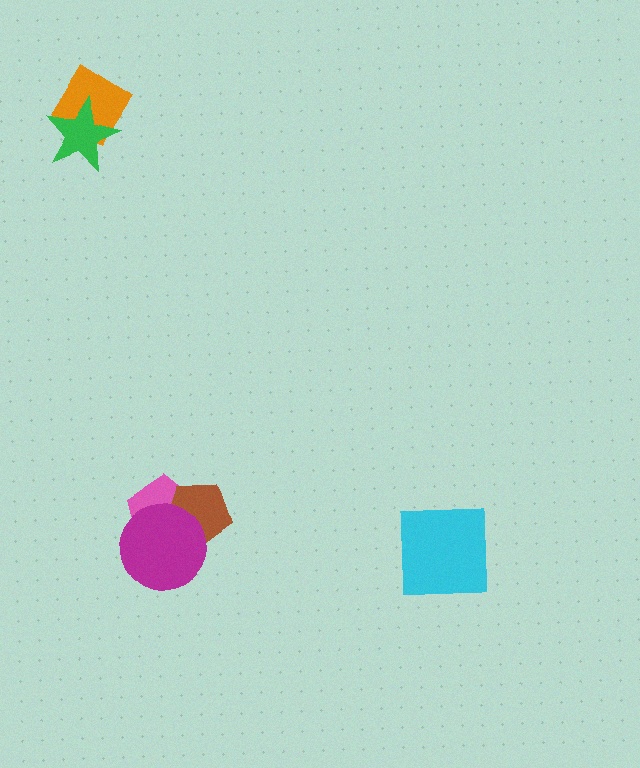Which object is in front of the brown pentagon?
The magenta circle is in front of the brown pentagon.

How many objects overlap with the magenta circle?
2 objects overlap with the magenta circle.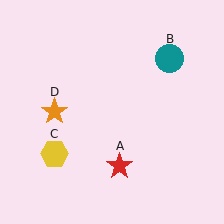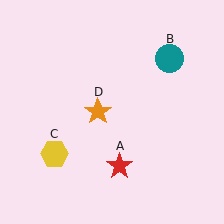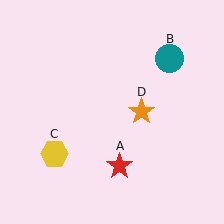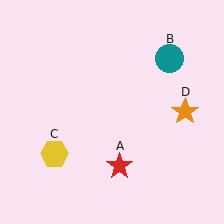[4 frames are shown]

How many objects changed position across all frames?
1 object changed position: orange star (object D).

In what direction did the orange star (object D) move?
The orange star (object D) moved right.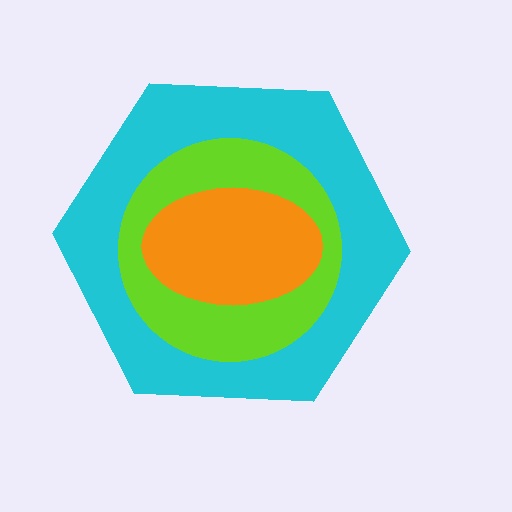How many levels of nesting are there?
3.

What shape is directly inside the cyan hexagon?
The lime circle.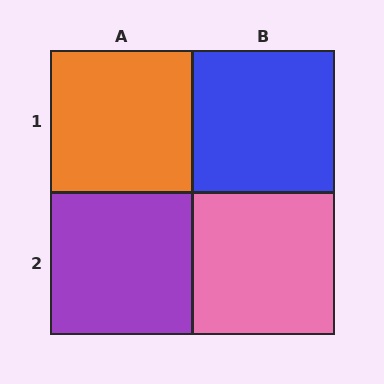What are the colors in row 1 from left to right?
Orange, blue.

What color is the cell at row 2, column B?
Pink.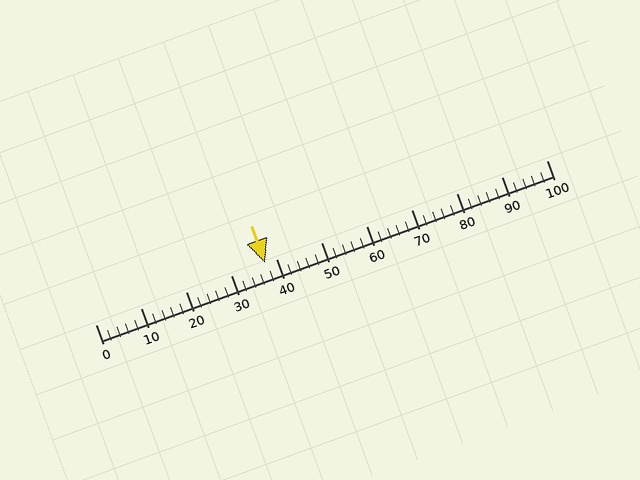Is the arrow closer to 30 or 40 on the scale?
The arrow is closer to 40.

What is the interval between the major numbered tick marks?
The major tick marks are spaced 10 units apart.